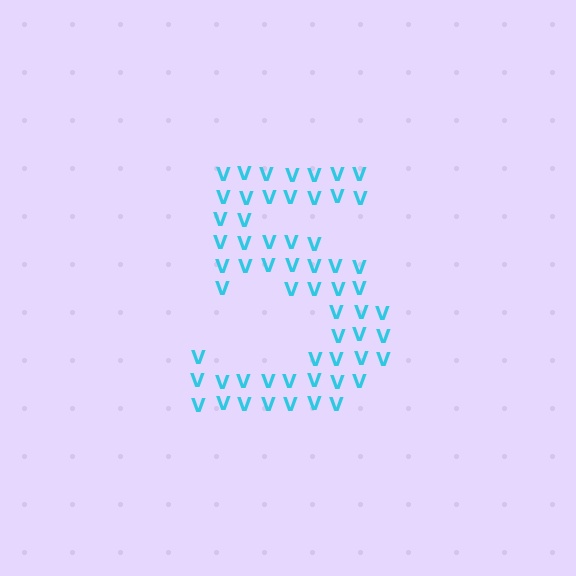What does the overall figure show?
The overall figure shows the digit 5.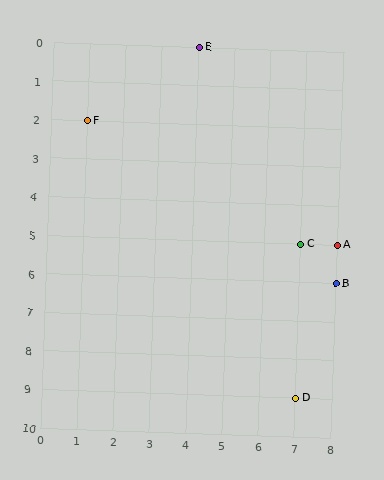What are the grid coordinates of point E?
Point E is at grid coordinates (4, 0).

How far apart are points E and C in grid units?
Points E and C are 3 columns and 5 rows apart (about 5.8 grid units diagonally).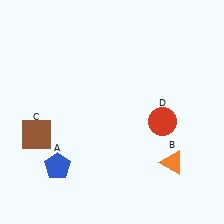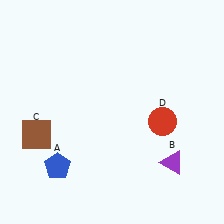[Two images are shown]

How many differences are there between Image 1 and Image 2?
There is 1 difference between the two images.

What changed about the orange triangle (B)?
In Image 1, B is orange. In Image 2, it changed to purple.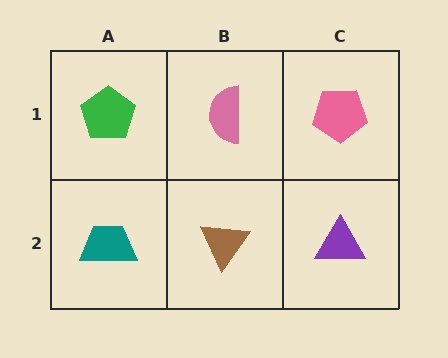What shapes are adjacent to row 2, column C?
A pink pentagon (row 1, column C), a brown triangle (row 2, column B).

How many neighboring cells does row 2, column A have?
2.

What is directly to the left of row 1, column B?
A green pentagon.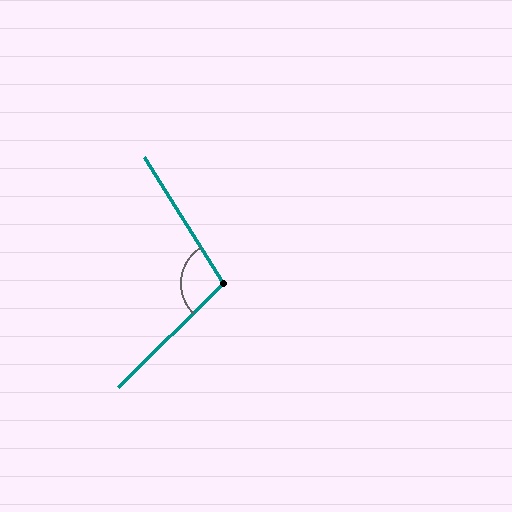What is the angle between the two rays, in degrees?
Approximately 103 degrees.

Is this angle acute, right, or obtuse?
It is obtuse.